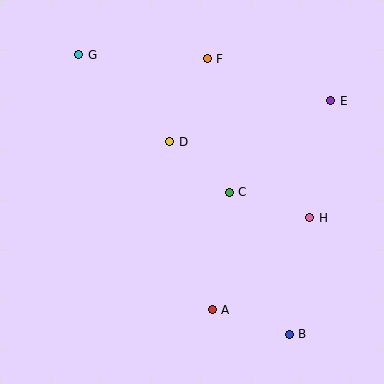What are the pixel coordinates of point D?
Point D is at (170, 142).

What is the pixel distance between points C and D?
The distance between C and D is 78 pixels.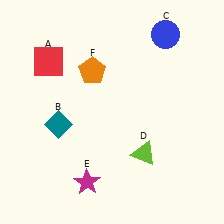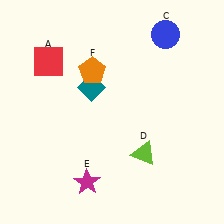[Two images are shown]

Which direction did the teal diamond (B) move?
The teal diamond (B) moved up.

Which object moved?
The teal diamond (B) moved up.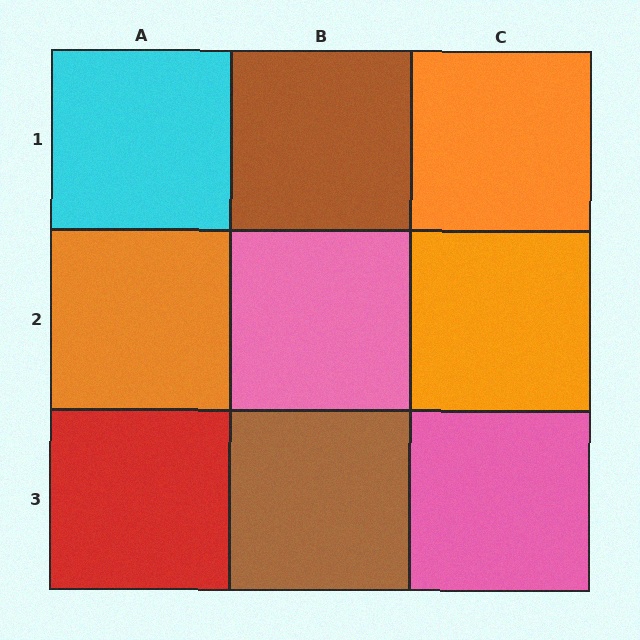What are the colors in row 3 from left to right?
Red, brown, pink.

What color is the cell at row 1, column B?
Brown.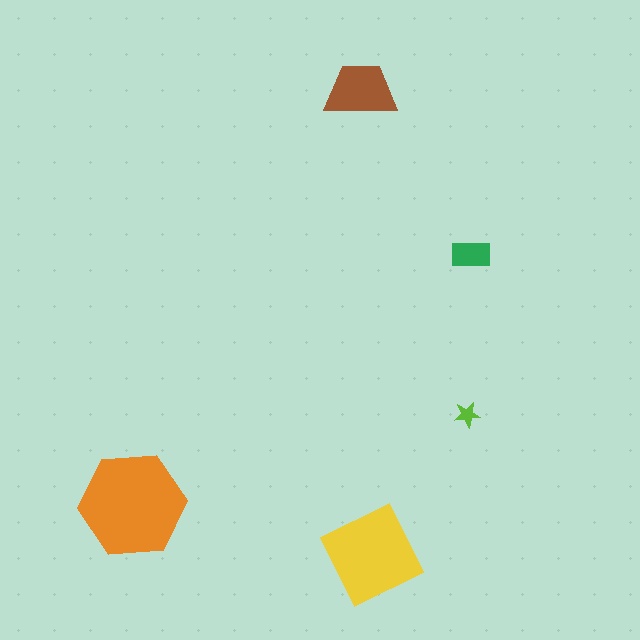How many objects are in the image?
There are 5 objects in the image.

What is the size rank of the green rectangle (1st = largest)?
4th.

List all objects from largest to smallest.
The orange hexagon, the yellow diamond, the brown trapezoid, the green rectangle, the lime star.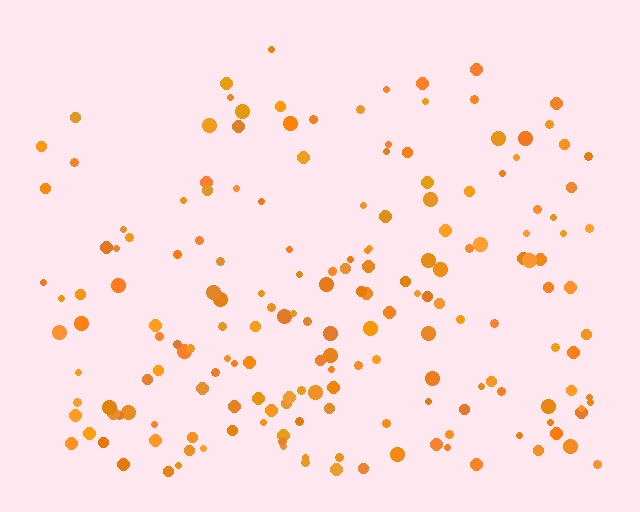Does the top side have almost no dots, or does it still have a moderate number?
Still a moderate number, just noticeably fewer than the bottom.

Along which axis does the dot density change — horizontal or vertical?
Vertical.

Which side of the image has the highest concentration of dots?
The bottom.